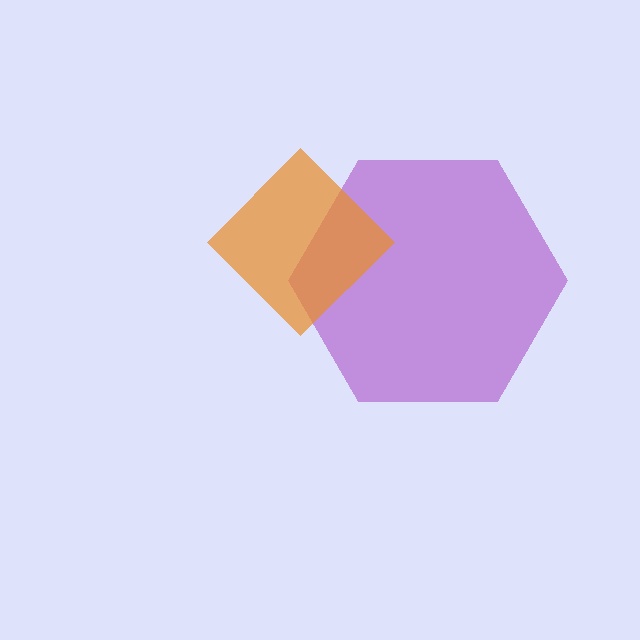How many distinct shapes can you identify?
There are 2 distinct shapes: a purple hexagon, an orange diamond.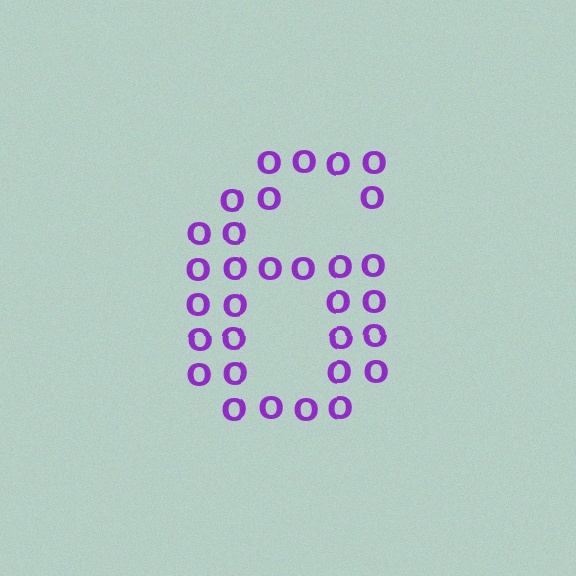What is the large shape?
The large shape is the digit 6.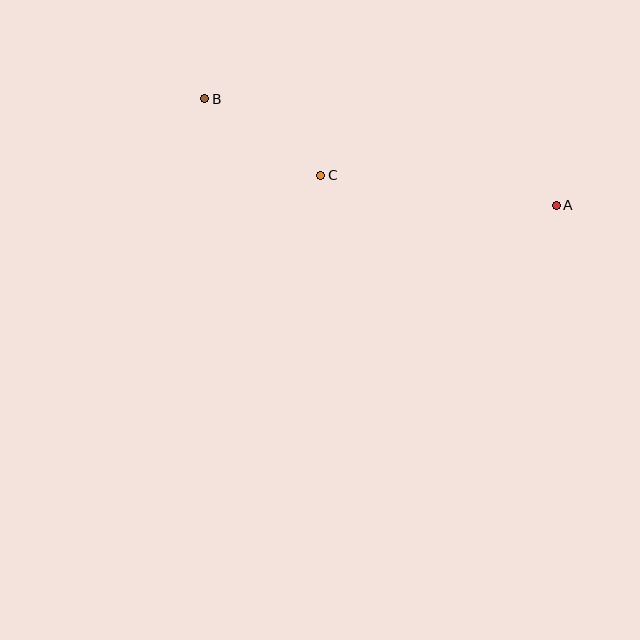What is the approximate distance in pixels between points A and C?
The distance between A and C is approximately 238 pixels.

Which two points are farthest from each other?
Points A and B are farthest from each other.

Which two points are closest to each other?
Points B and C are closest to each other.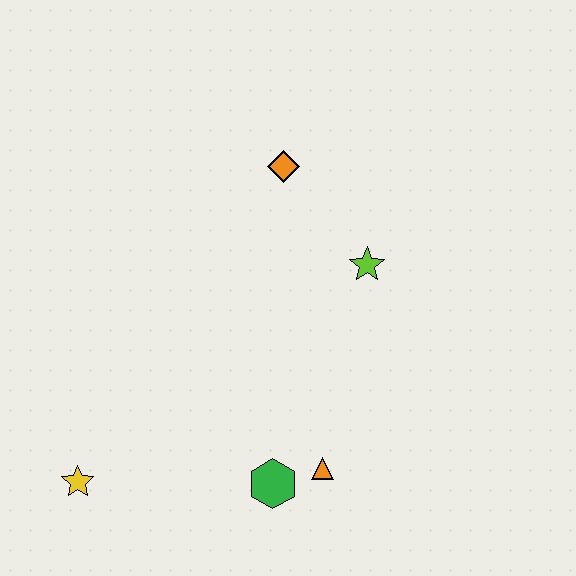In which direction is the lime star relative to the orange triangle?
The lime star is above the orange triangle.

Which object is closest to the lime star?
The orange diamond is closest to the lime star.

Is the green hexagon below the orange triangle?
Yes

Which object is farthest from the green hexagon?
The orange diamond is farthest from the green hexagon.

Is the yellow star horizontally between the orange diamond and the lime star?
No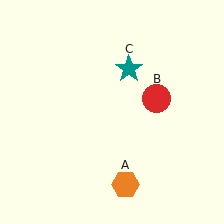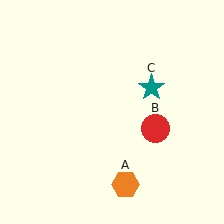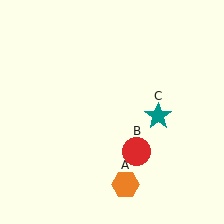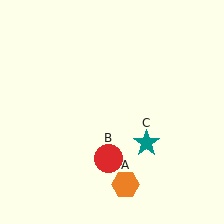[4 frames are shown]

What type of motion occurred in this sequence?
The red circle (object B), teal star (object C) rotated clockwise around the center of the scene.